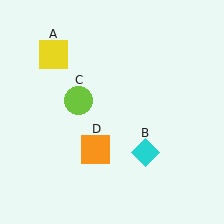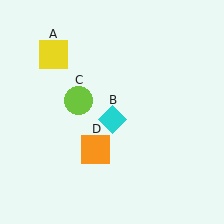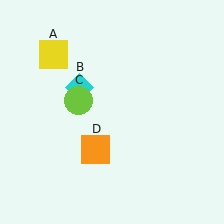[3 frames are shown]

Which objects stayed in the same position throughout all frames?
Yellow square (object A) and lime circle (object C) and orange square (object D) remained stationary.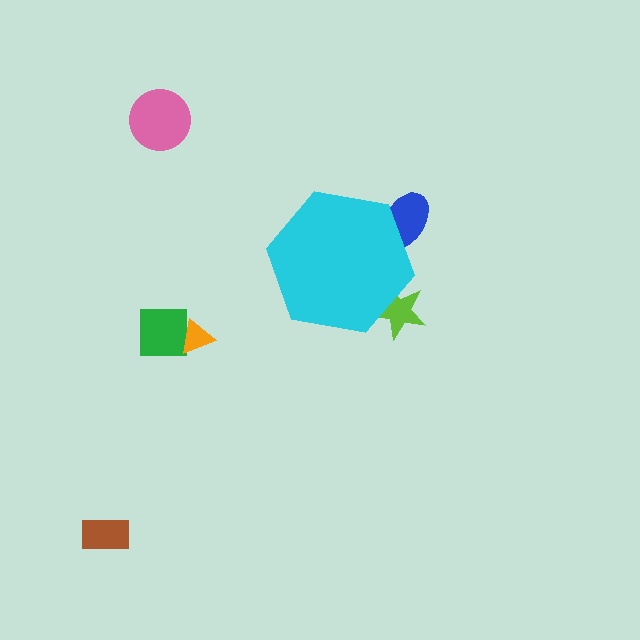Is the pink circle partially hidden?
No, the pink circle is fully visible.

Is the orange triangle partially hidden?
No, the orange triangle is fully visible.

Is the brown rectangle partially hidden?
No, the brown rectangle is fully visible.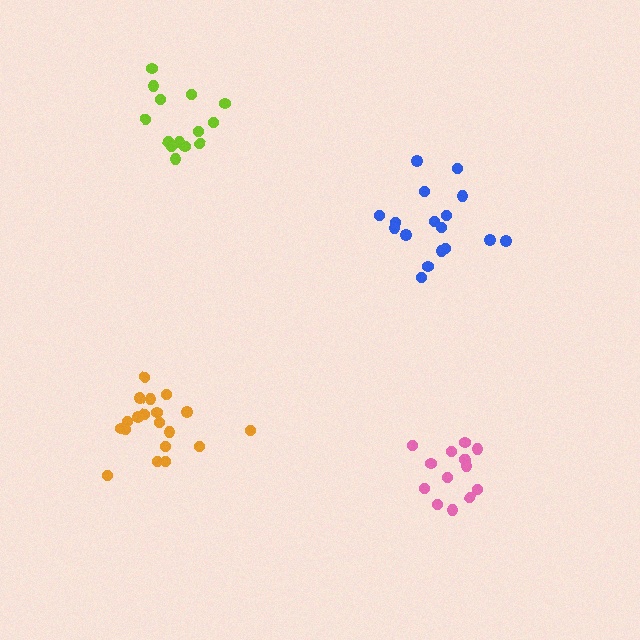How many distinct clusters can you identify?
There are 4 distinct clusters.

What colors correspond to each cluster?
The clusters are colored: blue, pink, orange, lime.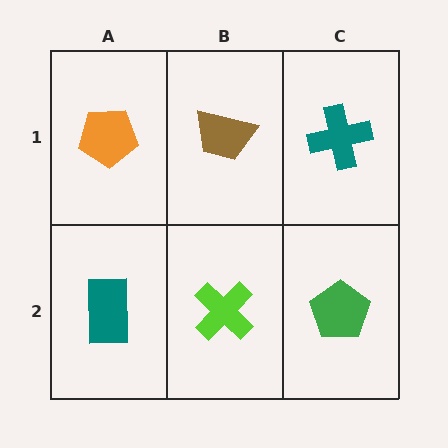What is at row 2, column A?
A teal rectangle.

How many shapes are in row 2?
3 shapes.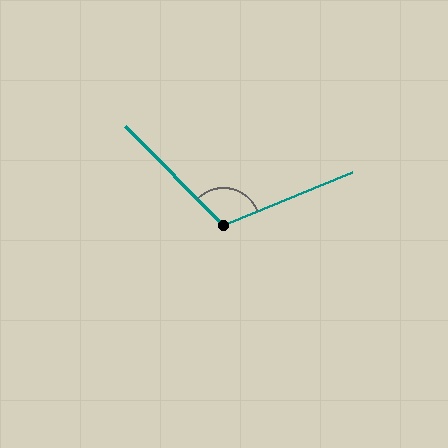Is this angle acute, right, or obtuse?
It is obtuse.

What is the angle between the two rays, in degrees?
Approximately 112 degrees.